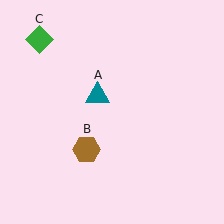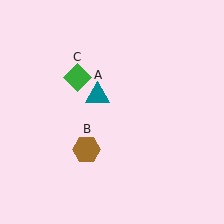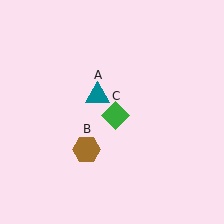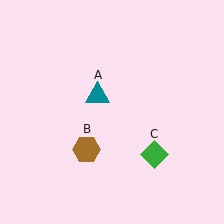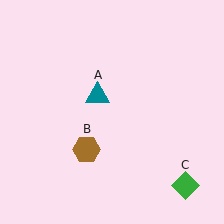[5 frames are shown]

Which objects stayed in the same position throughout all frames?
Teal triangle (object A) and brown hexagon (object B) remained stationary.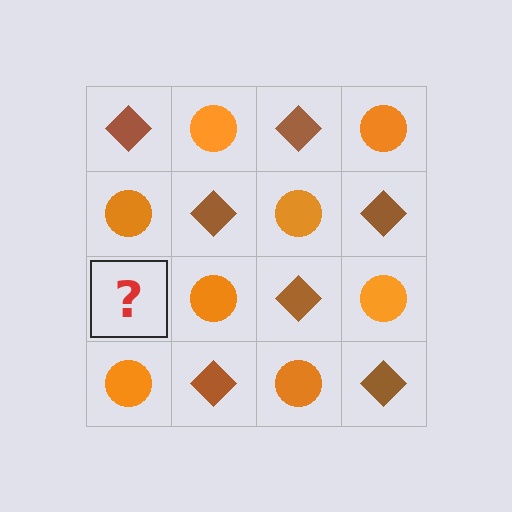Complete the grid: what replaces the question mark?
The question mark should be replaced with a brown diamond.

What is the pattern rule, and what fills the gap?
The rule is that it alternates brown diamond and orange circle in a checkerboard pattern. The gap should be filled with a brown diamond.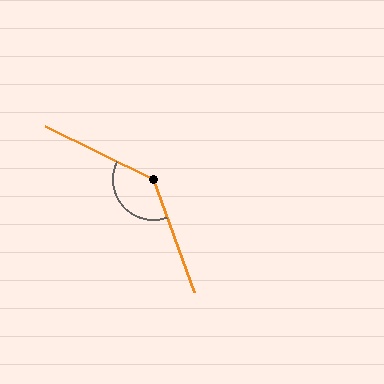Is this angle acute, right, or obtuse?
It is obtuse.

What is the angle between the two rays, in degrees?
Approximately 136 degrees.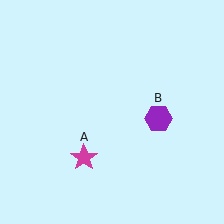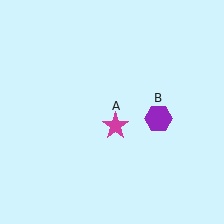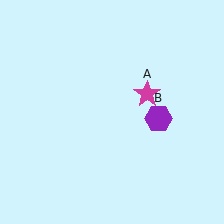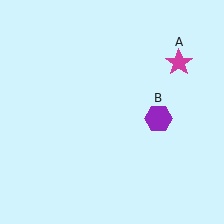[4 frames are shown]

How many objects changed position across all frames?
1 object changed position: magenta star (object A).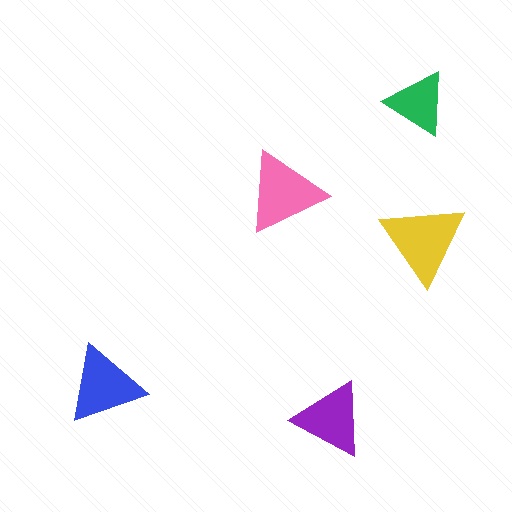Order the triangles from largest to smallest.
the yellow one, the pink one, the blue one, the purple one, the green one.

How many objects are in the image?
There are 5 objects in the image.